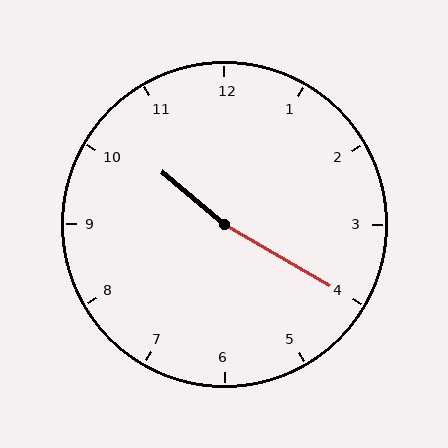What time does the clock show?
10:20.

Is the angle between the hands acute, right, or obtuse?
It is obtuse.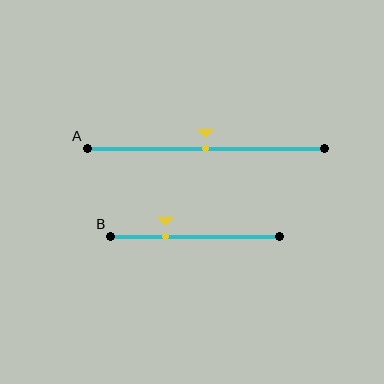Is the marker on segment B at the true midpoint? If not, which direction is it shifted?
No, the marker on segment B is shifted to the left by about 17% of the segment length.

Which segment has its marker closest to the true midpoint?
Segment A has its marker closest to the true midpoint.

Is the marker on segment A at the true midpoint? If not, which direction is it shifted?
Yes, the marker on segment A is at the true midpoint.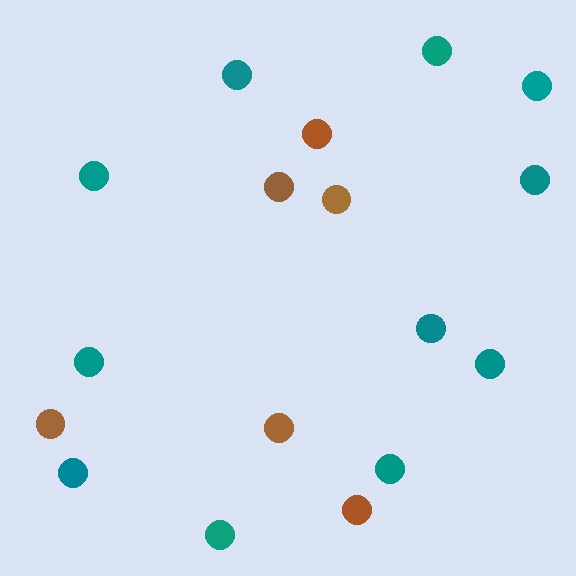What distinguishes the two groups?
There are 2 groups: one group of brown circles (6) and one group of teal circles (11).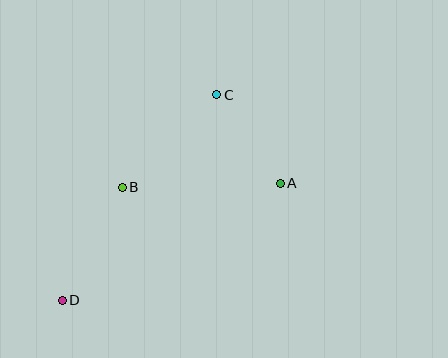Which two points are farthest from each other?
Points C and D are farthest from each other.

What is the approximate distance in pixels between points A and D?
The distance between A and D is approximately 247 pixels.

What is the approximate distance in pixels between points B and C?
The distance between B and C is approximately 132 pixels.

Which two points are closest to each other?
Points A and C are closest to each other.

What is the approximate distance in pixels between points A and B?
The distance between A and B is approximately 158 pixels.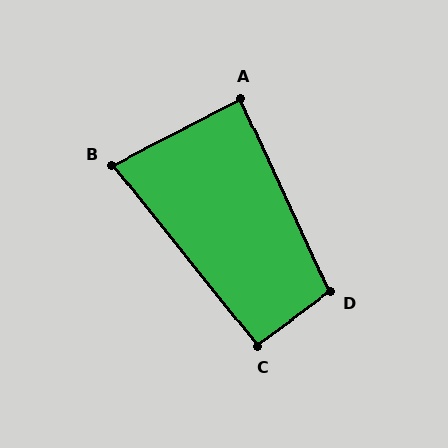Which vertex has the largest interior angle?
D, at approximately 101 degrees.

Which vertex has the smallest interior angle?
B, at approximately 79 degrees.